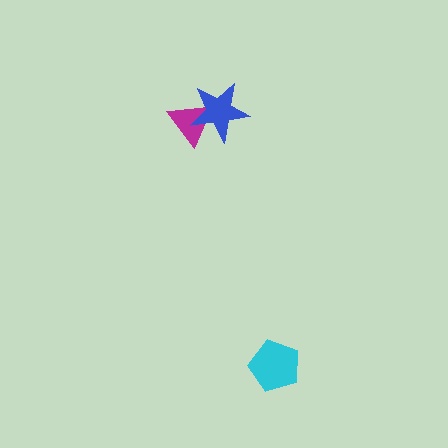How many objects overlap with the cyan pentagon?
0 objects overlap with the cyan pentagon.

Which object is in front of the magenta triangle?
The blue star is in front of the magenta triangle.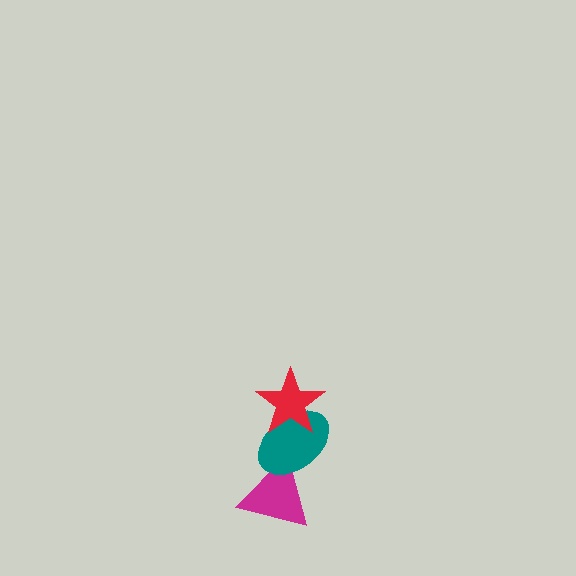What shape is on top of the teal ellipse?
The red star is on top of the teal ellipse.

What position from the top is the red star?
The red star is 1st from the top.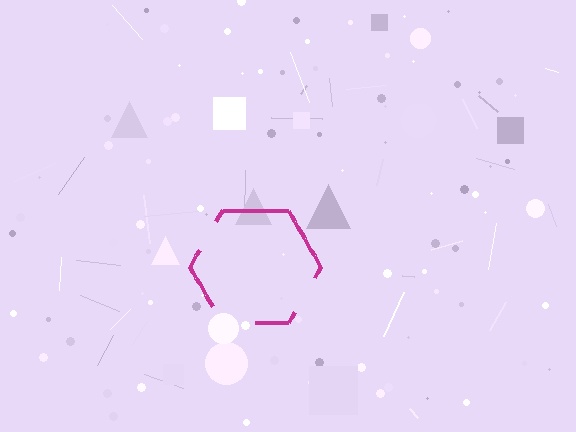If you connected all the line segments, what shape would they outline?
They would outline a hexagon.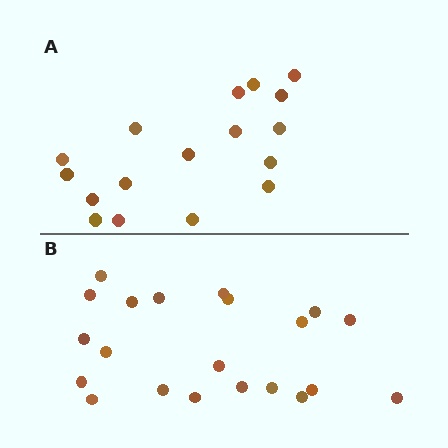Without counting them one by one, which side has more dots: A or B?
Region B (the bottom region) has more dots.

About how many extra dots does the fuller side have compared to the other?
Region B has about 4 more dots than region A.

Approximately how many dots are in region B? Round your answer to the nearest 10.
About 20 dots. (The exact count is 21, which rounds to 20.)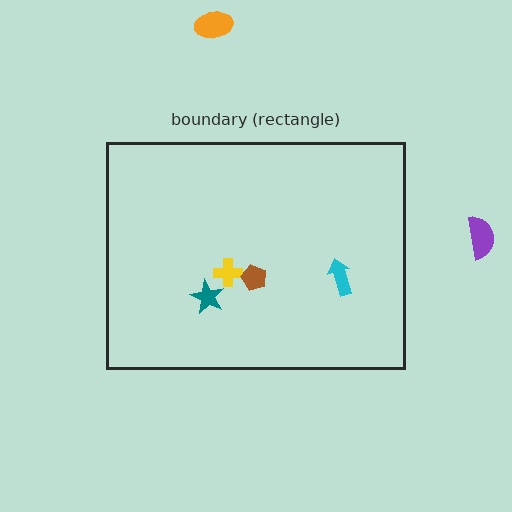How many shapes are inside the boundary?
4 inside, 2 outside.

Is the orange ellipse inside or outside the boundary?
Outside.